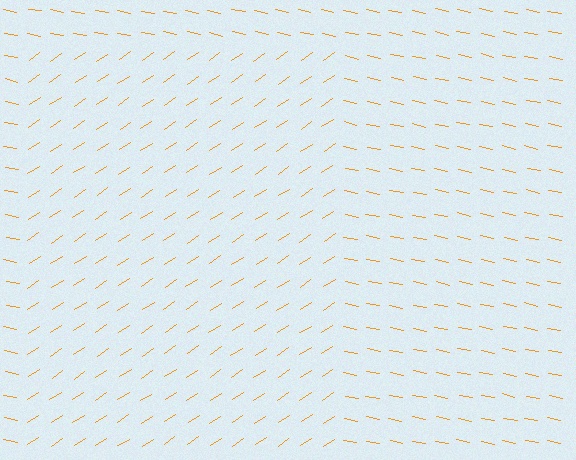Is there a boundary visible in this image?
Yes, there is a texture boundary formed by a change in line orientation.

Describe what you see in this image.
The image is filled with small orange line segments. A rectangle region in the image has lines oriented differently from the surrounding lines, creating a visible texture boundary.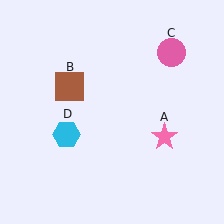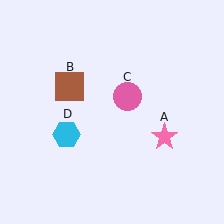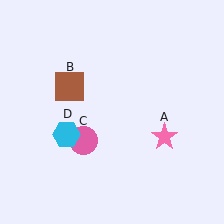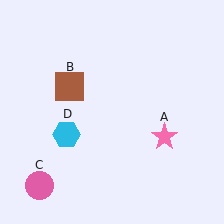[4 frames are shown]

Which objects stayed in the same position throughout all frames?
Pink star (object A) and brown square (object B) and cyan hexagon (object D) remained stationary.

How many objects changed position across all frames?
1 object changed position: pink circle (object C).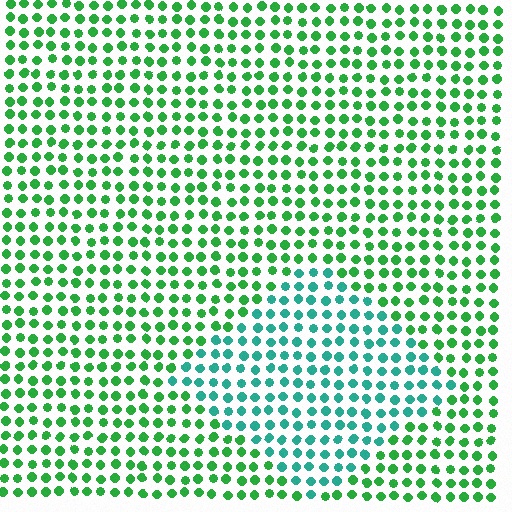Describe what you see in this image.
The image is filled with small green elements in a uniform arrangement. A diamond-shaped region is visible where the elements are tinted to a slightly different hue, forming a subtle color boundary.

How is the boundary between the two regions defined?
The boundary is defined purely by a slight shift in hue (about 40 degrees). Spacing, size, and orientation are identical on both sides.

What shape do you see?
I see a diamond.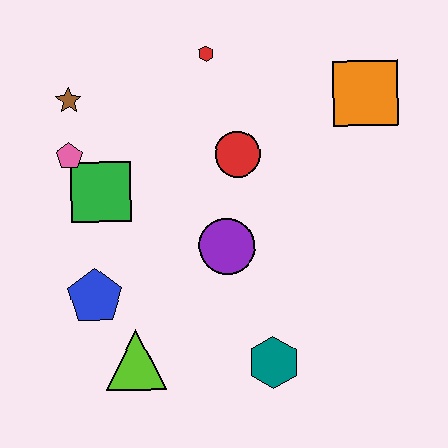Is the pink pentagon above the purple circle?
Yes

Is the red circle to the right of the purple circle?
Yes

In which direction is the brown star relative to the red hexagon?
The brown star is to the left of the red hexagon.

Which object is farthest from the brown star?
The teal hexagon is farthest from the brown star.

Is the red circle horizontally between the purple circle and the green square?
No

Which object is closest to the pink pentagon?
The green square is closest to the pink pentagon.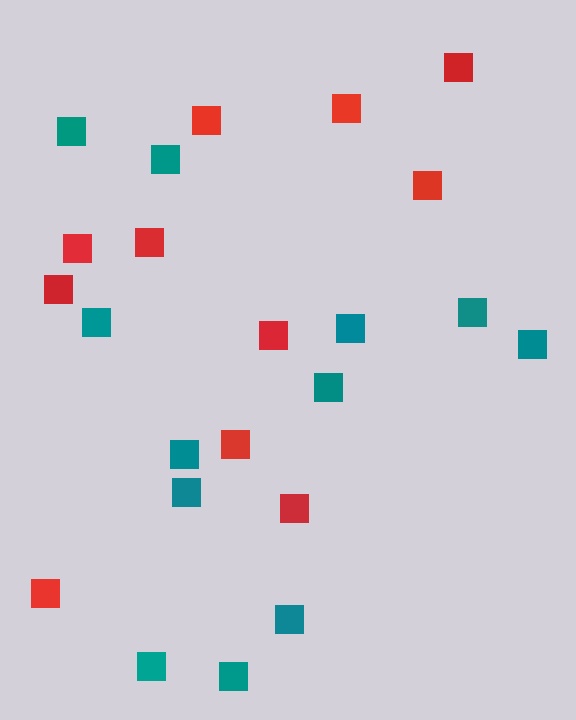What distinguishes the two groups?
There are 2 groups: one group of red squares (11) and one group of teal squares (12).